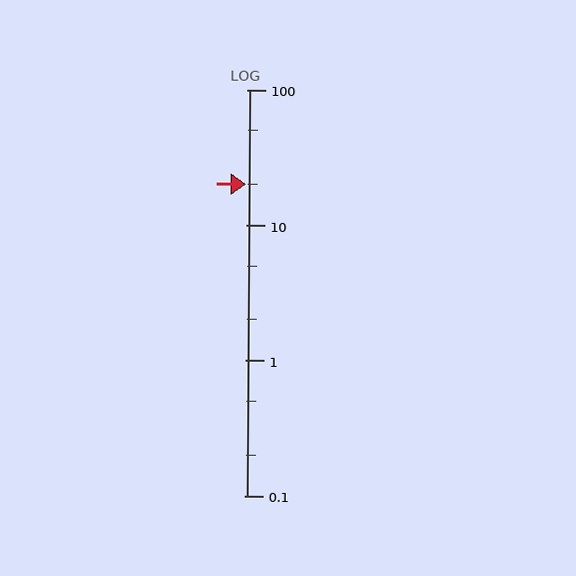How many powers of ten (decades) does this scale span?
The scale spans 3 decades, from 0.1 to 100.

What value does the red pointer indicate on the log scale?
The pointer indicates approximately 20.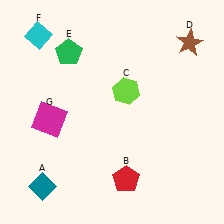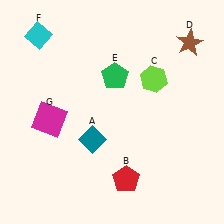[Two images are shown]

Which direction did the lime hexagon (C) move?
The lime hexagon (C) moved right.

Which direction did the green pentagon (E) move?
The green pentagon (E) moved right.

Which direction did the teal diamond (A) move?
The teal diamond (A) moved right.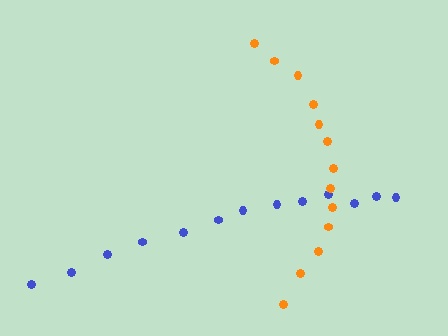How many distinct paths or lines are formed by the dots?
There are 2 distinct paths.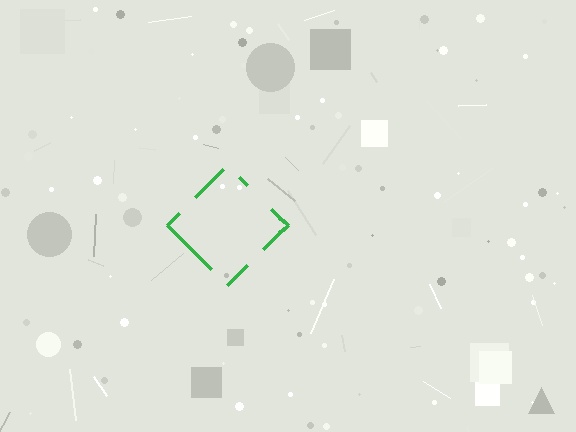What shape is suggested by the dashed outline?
The dashed outline suggests a diamond.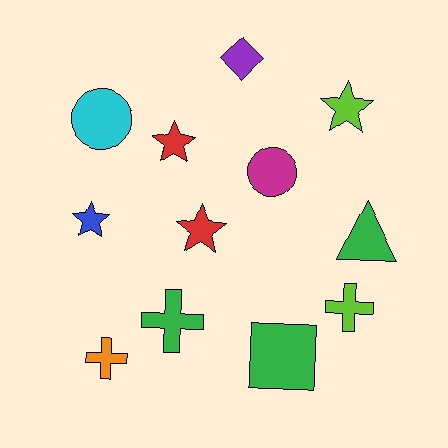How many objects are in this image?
There are 12 objects.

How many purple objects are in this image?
There is 1 purple object.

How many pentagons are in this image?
There are no pentagons.